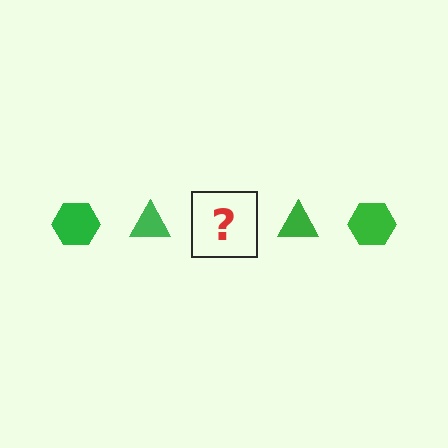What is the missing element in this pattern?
The missing element is a green hexagon.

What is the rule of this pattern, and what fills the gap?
The rule is that the pattern cycles through hexagon, triangle shapes in green. The gap should be filled with a green hexagon.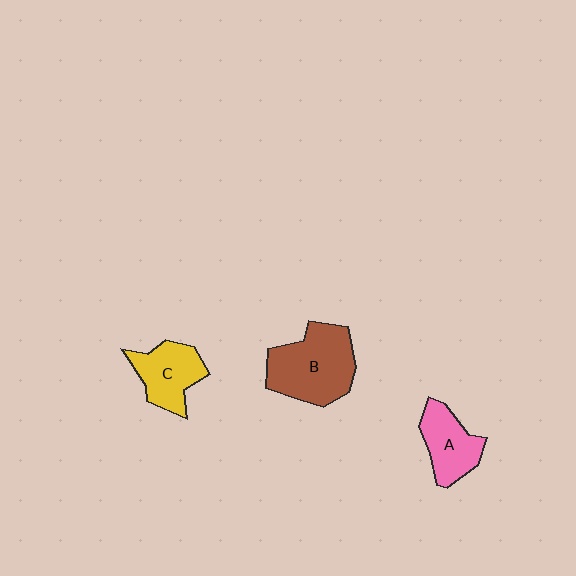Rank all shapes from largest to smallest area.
From largest to smallest: B (brown), C (yellow), A (pink).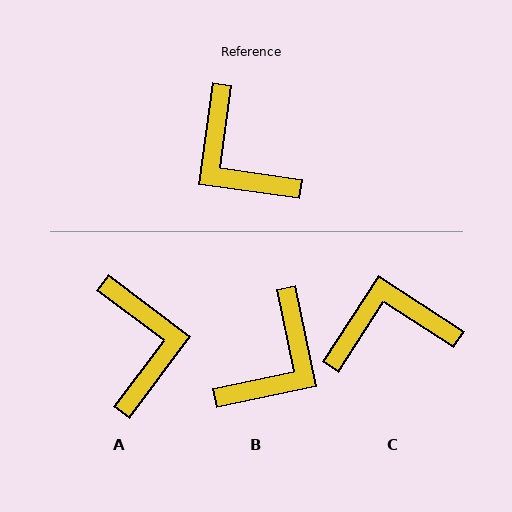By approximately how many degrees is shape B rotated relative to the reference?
Approximately 110 degrees counter-clockwise.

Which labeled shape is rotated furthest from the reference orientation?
A, about 151 degrees away.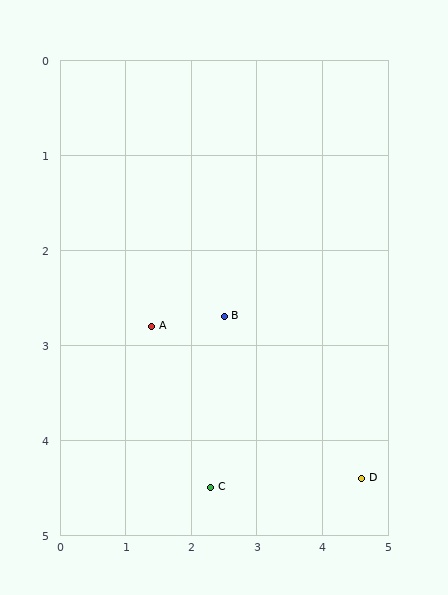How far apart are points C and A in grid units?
Points C and A are about 1.9 grid units apart.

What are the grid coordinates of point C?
Point C is at approximately (2.3, 4.5).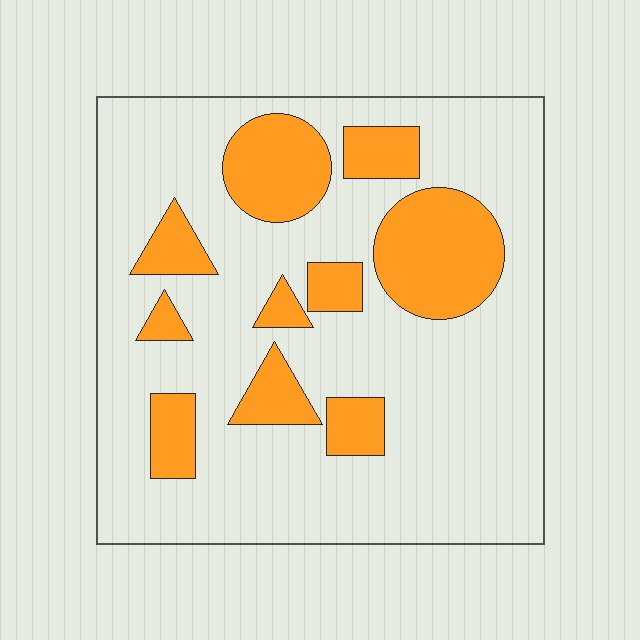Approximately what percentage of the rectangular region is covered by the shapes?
Approximately 25%.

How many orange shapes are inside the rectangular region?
10.